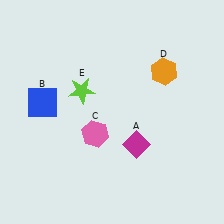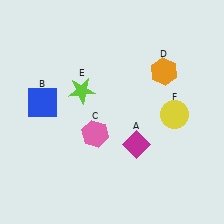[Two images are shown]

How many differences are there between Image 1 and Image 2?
There is 1 difference between the two images.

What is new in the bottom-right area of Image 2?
A yellow circle (F) was added in the bottom-right area of Image 2.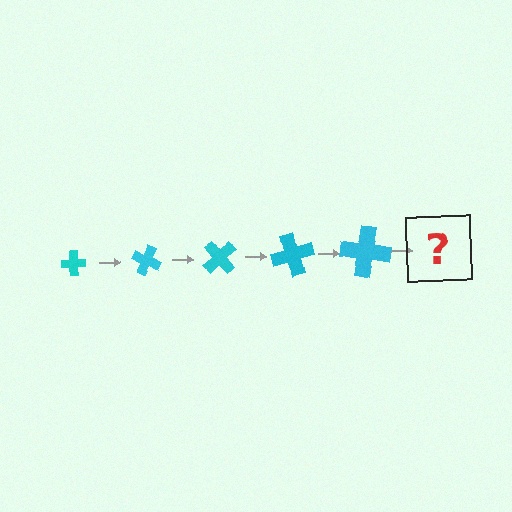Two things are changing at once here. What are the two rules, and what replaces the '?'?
The two rules are that the cross grows larger each step and it rotates 25 degrees each step. The '?' should be a cross, larger than the previous one and rotated 125 degrees from the start.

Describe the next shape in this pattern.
It should be a cross, larger than the previous one and rotated 125 degrees from the start.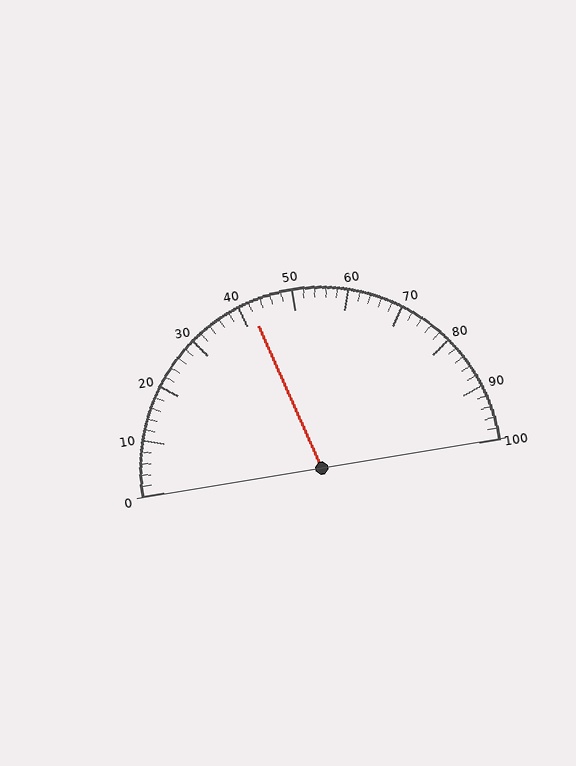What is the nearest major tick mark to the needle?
The nearest major tick mark is 40.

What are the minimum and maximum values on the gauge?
The gauge ranges from 0 to 100.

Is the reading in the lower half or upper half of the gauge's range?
The reading is in the lower half of the range (0 to 100).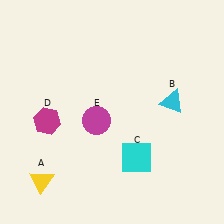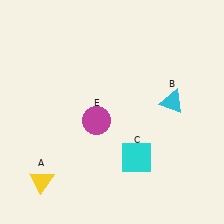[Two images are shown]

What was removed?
The magenta hexagon (D) was removed in Image 2.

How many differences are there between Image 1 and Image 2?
There is 1 difference between the two images.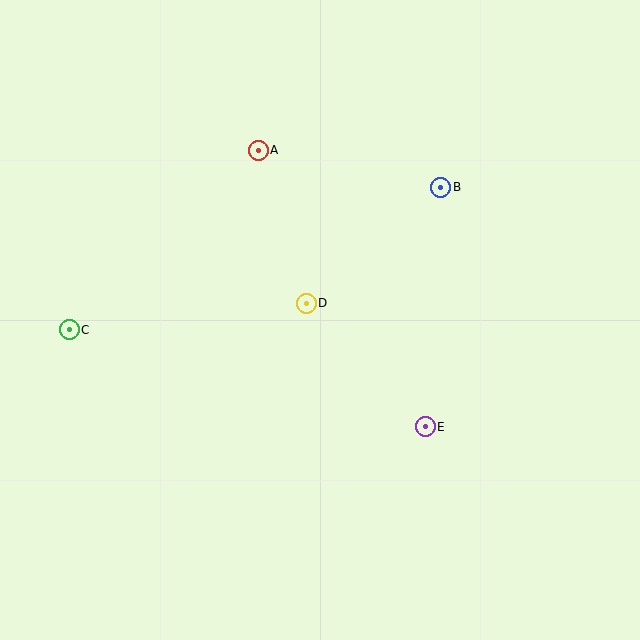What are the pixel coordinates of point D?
Point D is at (306, 303).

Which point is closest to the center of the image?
Point D at (306, 303) is closest to the center.